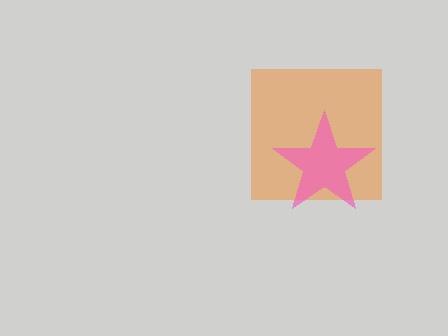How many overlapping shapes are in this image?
There are 2 overlapping shapes in the image.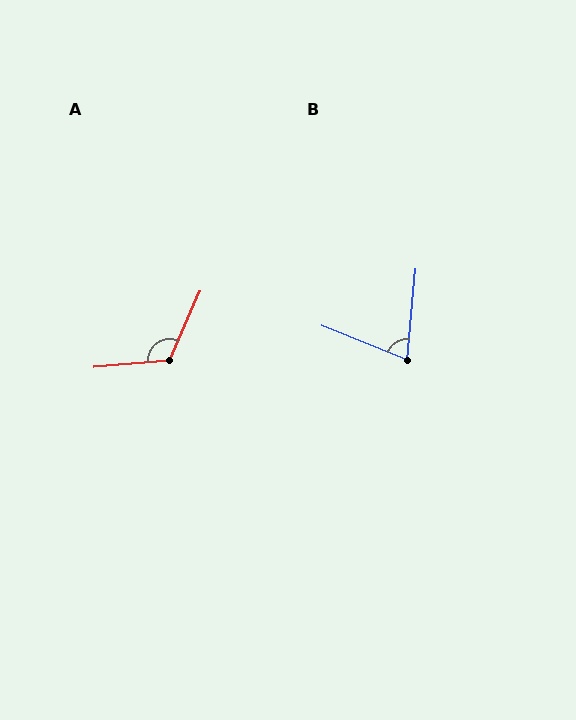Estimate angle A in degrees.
Approximately 119 degrees.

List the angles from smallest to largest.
B (74°), A (119°).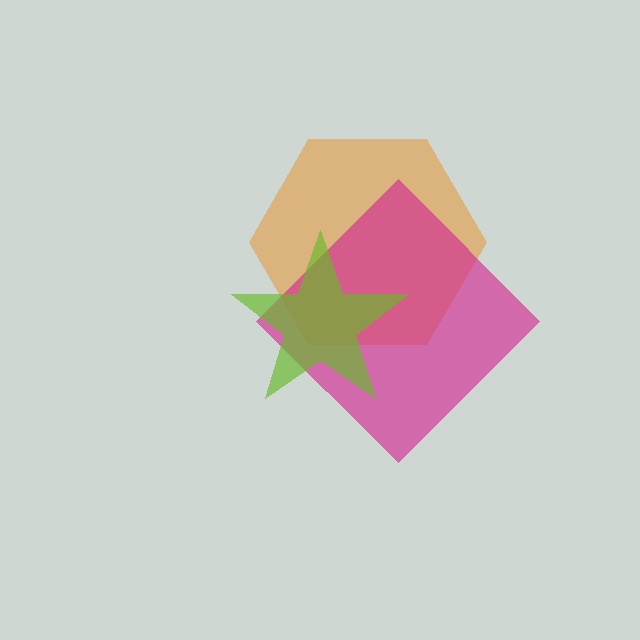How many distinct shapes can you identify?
There are 3 distinct shapes: an orange hexagon, a magenta diamond, a lime star.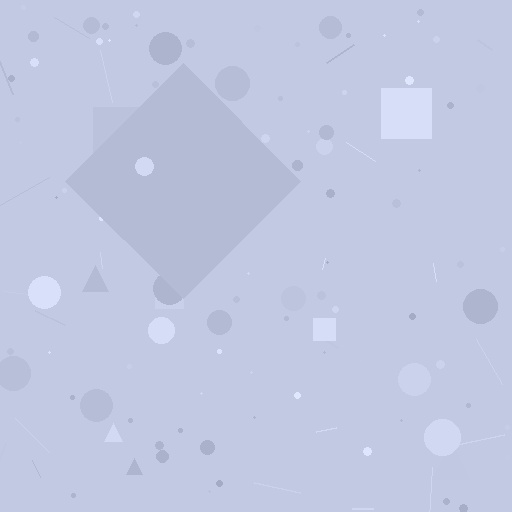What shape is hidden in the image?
A diamond is hidden in the image.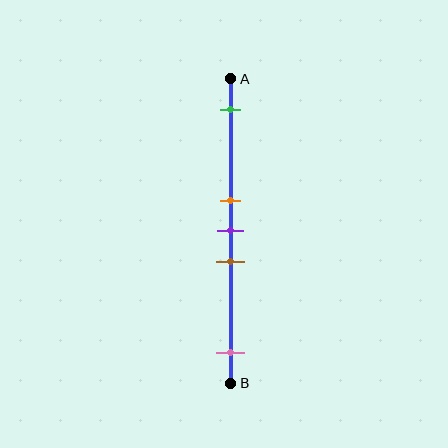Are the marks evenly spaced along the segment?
No, the marks are not evenly spaced.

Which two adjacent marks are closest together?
The orange and purple marks are the closest adjacent pair.